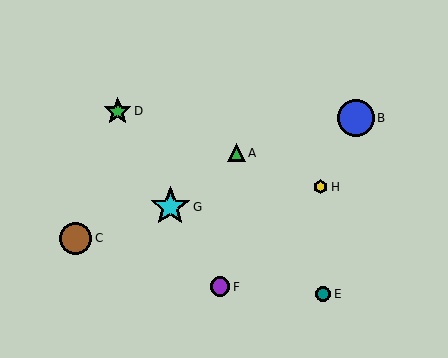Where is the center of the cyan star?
The center of the cyan star is at (170, 207).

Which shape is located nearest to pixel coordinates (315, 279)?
The teal circle (labeled E) at (323, 294) is nearest to that location.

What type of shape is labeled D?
Shape D is a green star.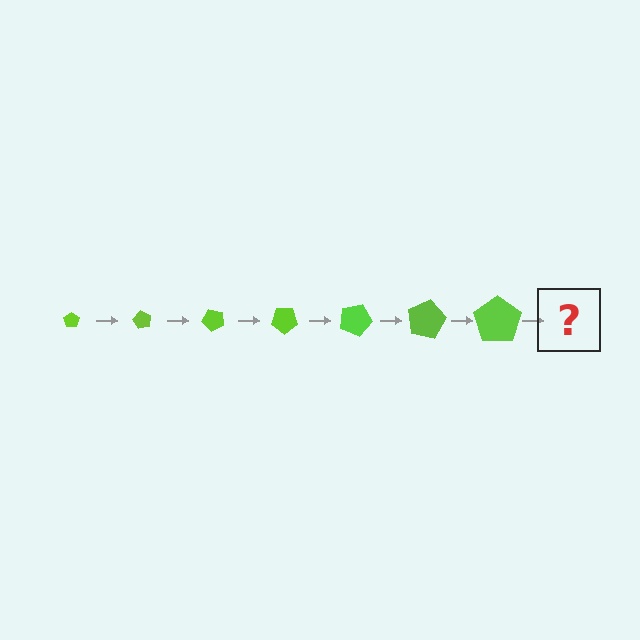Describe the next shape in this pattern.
It should be a pentagon, larger than the previous one and rotated 420 degrees from the start.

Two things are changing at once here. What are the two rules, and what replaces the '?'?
The two rules are that the pentagon grows larger each step and it rotates 60 degrees each step. The '?' should be a pentagon, larger than the previous one and rotated 420 degrees from the start.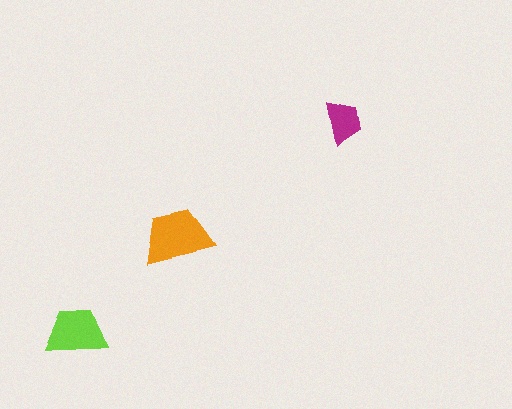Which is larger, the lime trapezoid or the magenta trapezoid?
The lime one.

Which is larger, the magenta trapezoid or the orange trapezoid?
The orange one.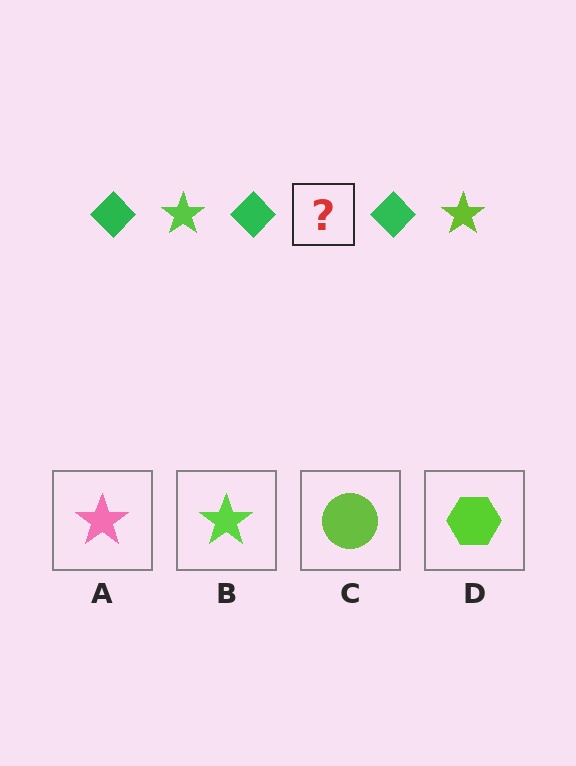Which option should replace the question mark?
Option B.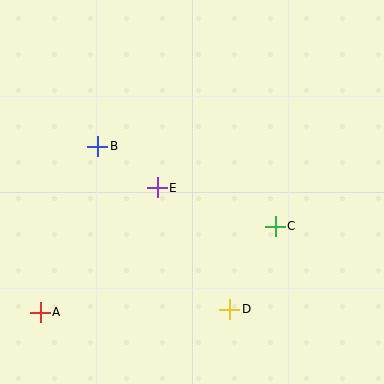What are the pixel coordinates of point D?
Point D is at (230, 309).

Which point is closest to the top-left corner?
Point B is closest to the top-left corner.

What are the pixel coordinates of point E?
Point E is at (157, 188).